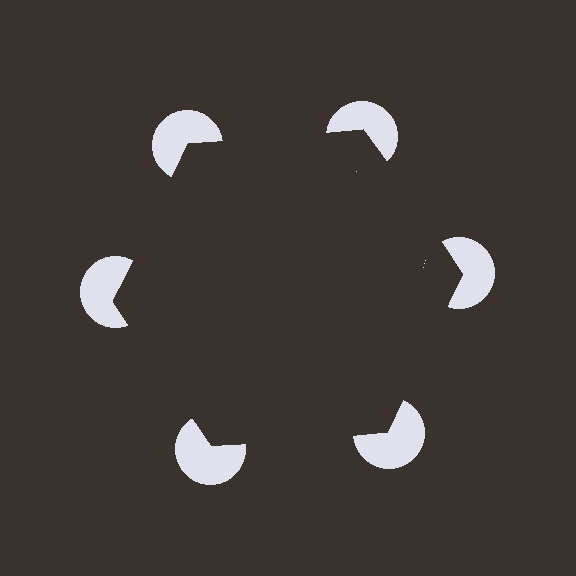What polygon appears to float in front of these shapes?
An illusory hexagon — its edges are inferred from the aligned wedge cuts in the pac-man discs, not physically drawn.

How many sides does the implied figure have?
6 sides.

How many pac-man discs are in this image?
There are 6 — one at each vertex of the illusory hexagon.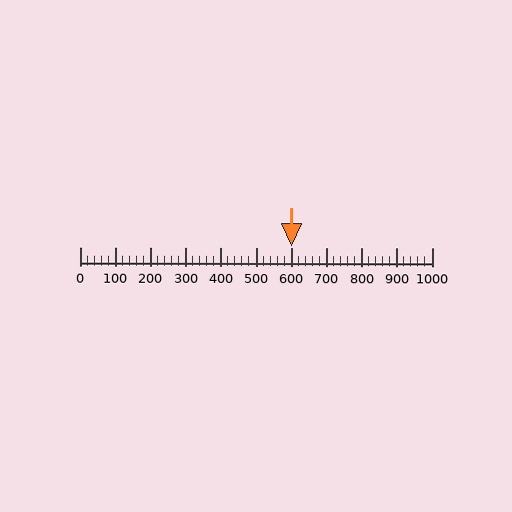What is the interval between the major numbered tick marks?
The major tick marks are spaced 100 units apart.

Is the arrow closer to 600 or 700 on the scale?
The arrow is closer to 600.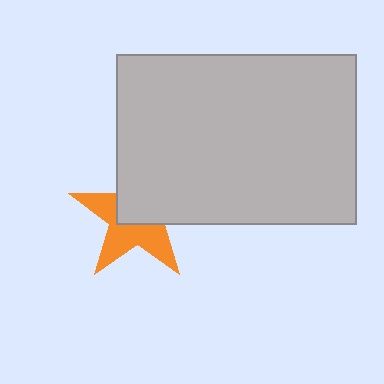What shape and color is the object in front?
The object in front is a light gray rectangle.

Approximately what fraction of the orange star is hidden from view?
Roughly 50% of the orange star is hidden behind the light gray rectangle.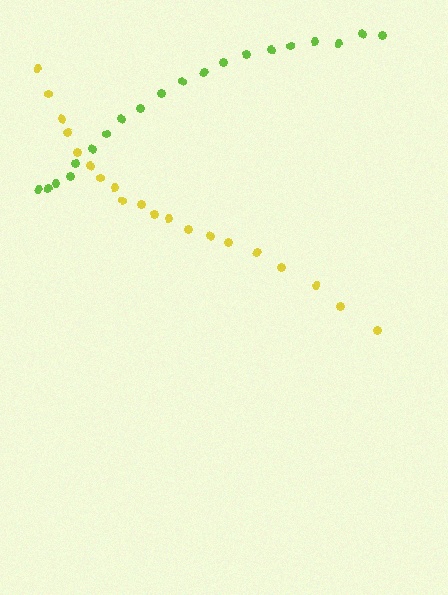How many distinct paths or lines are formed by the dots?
There are 2 distinct paths.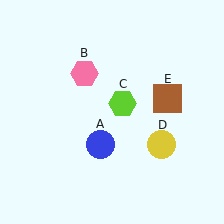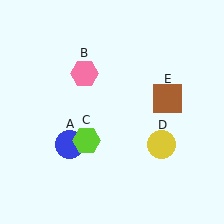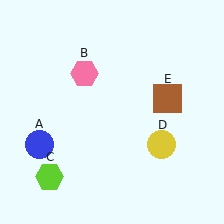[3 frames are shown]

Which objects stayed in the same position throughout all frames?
Pink hexagon (object B) and yellow circle (object D) and brown square (object E) remained stationary.